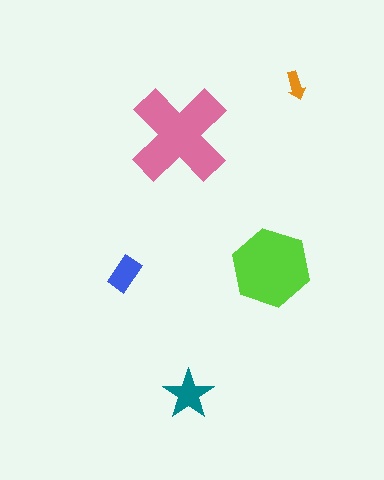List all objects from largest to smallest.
The pink cross, the lime hexagon, the teal star, the blue rectangle, the orange arrow.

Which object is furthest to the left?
The blue rectangle is leftmost.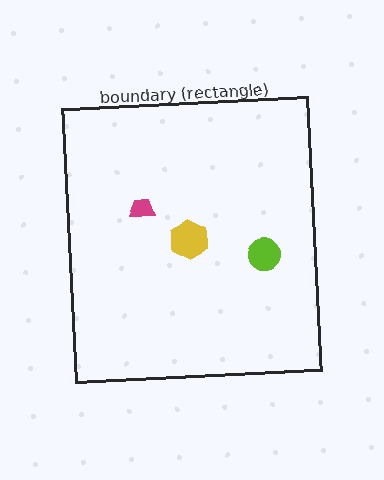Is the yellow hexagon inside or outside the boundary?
Inside.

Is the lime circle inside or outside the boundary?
Inside.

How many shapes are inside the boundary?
3 inside, 0 outside.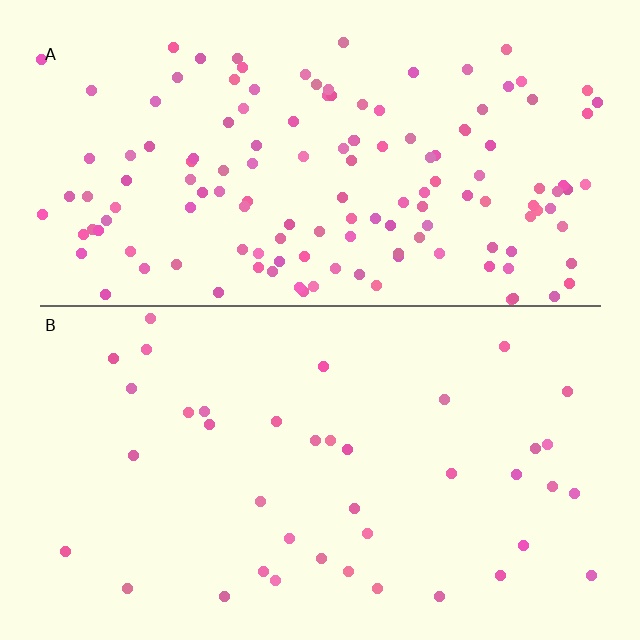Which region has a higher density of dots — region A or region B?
A (the top).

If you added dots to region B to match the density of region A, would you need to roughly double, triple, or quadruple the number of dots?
Approximately quadruple.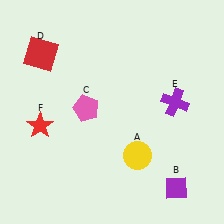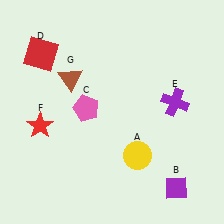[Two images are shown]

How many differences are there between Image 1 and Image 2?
There is 1 difference between the two images.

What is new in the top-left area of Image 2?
A brown triangle (G) was added in the top-left area of Image 2.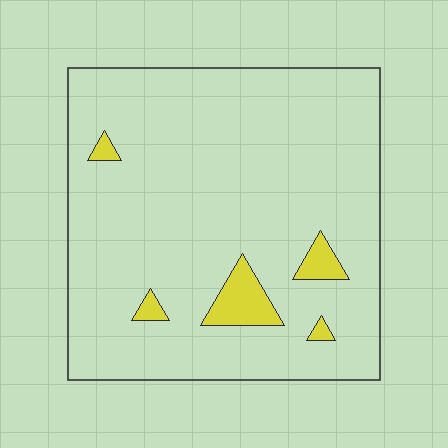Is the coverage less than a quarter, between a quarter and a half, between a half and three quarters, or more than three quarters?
Less than a quarter.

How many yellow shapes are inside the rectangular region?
5.